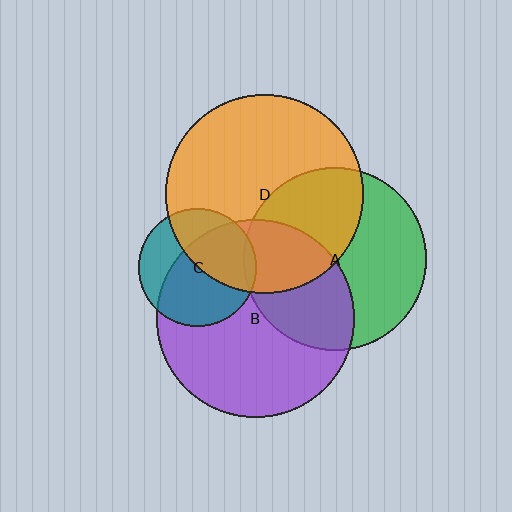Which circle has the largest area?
Circle D (orange).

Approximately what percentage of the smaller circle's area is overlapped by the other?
Approximately 40%.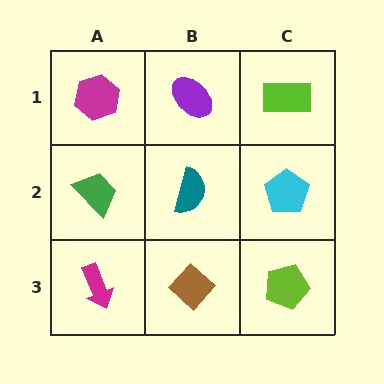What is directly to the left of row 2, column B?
A green trapezoid.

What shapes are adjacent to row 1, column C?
A cyan pentagon (row 2, column C), a purple ellipse (row 1, column B).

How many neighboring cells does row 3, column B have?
3.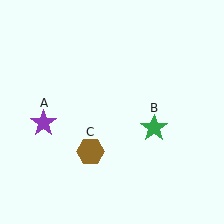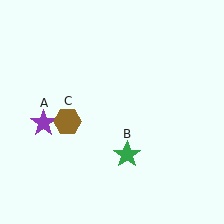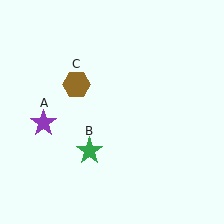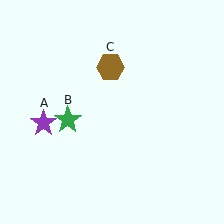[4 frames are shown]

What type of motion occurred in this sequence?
The green star (object B), brown hexagon (object C) rotated clockwise around the center of the scene.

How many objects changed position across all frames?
2 objects changed position: green star (object B), brown hexagon (object C).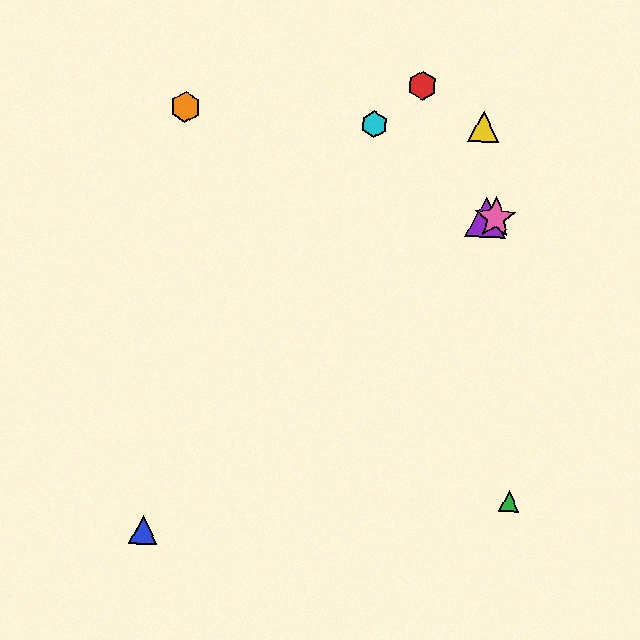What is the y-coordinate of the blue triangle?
The blue triangle is at y≈530.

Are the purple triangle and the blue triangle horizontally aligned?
No, the purple triangle is at y≈217 and the blue triangle is at y≈530.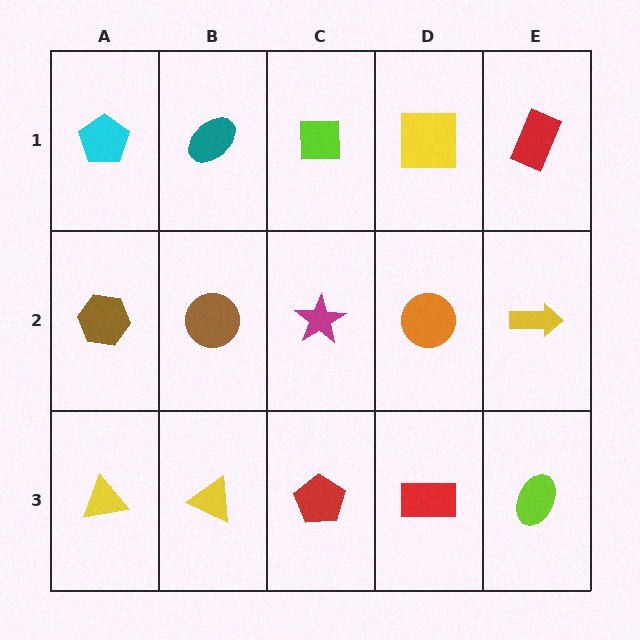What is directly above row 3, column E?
A yellow arrow.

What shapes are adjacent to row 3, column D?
An orange circle (row 2, column D), a red pentagon (row 3, column C), a lime ellipse (row 3, column E).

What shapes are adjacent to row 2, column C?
A lime square (row 1, column C), a red pentagon (row 3, column C), a brown circle (row 2, column B), an orange circle (row 2, column D).